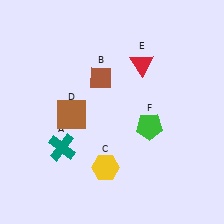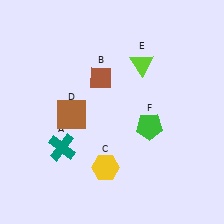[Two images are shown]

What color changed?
The triangle (E) changed from red in Image 1 to lime in Image 2.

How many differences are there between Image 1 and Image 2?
There is 1 difference between the two images.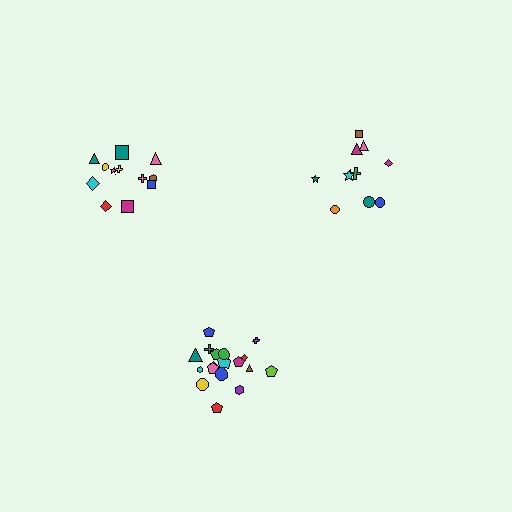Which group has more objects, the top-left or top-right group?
The top-left group.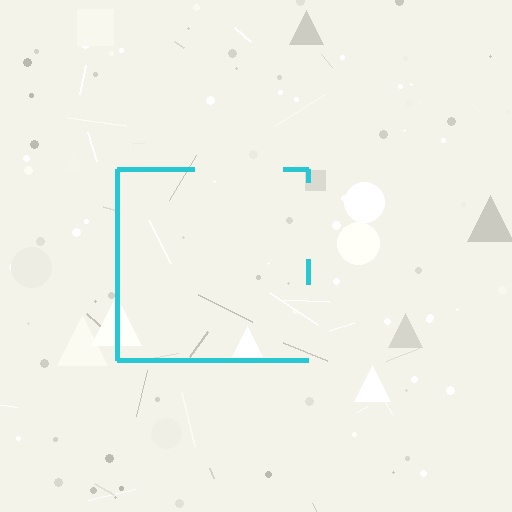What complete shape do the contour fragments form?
The contour fragments form a square.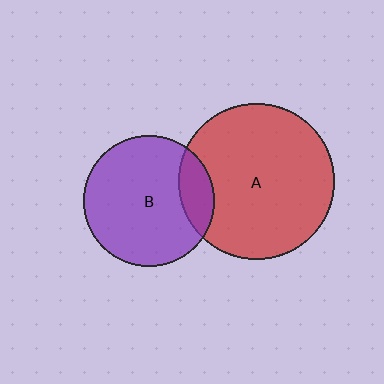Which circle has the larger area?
Circle A (red).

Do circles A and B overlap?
Yes.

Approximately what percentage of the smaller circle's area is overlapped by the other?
Approximately 15%.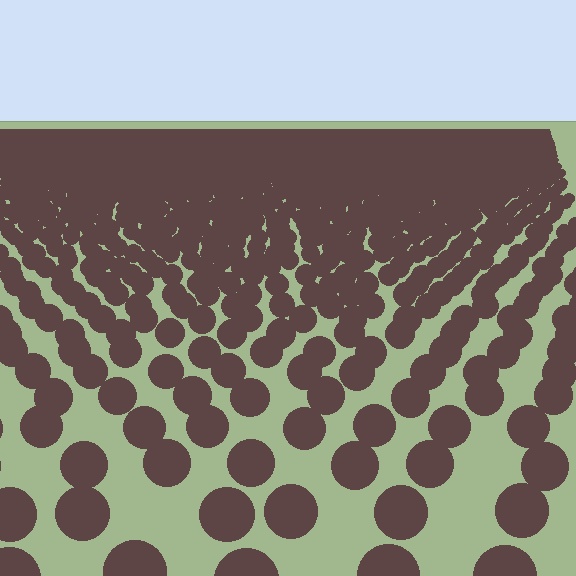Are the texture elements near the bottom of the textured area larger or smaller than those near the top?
Larger. Near the bottom, elements are closer to the viewer and appear at a bigger on-screen size.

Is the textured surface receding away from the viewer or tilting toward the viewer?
The surface is receding away from the viewer. Texture elements get smaller and denser toward the top.